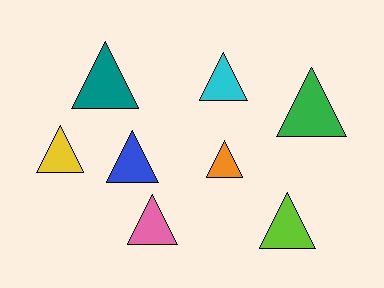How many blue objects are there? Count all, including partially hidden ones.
There is 1 blue object.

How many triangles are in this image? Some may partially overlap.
There are 8 triangles.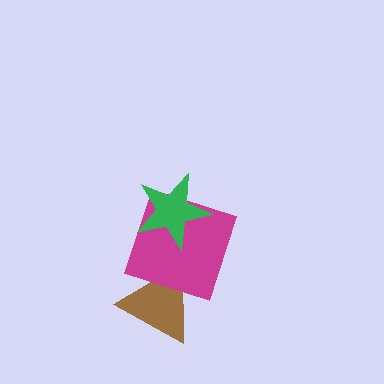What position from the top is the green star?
The green star is 1st from the top.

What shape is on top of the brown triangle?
The magenta square is on top of the brown triangle.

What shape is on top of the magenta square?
The green star is on top of the magenta square.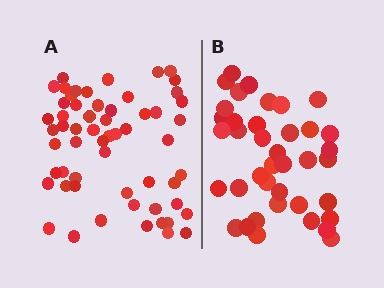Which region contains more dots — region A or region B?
Region A (the left region) has more dots.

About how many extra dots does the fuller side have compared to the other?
Region A has approximately 20 more dots than region B.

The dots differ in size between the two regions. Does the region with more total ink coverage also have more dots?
No. Region B has more total ink coverage because its dots are larger, but region A actually contains more individual dots. Total area can be misleading — the number of items is what matters here.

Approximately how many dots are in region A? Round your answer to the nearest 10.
About 60 dots. (The exact count is 58, which rounds to 60.)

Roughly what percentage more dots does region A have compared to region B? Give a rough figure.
About 50% more.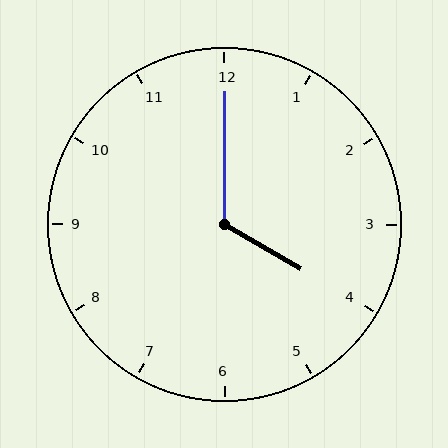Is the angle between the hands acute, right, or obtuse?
It is obtuse.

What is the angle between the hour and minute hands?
Approximately 120 degrees.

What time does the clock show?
4:00.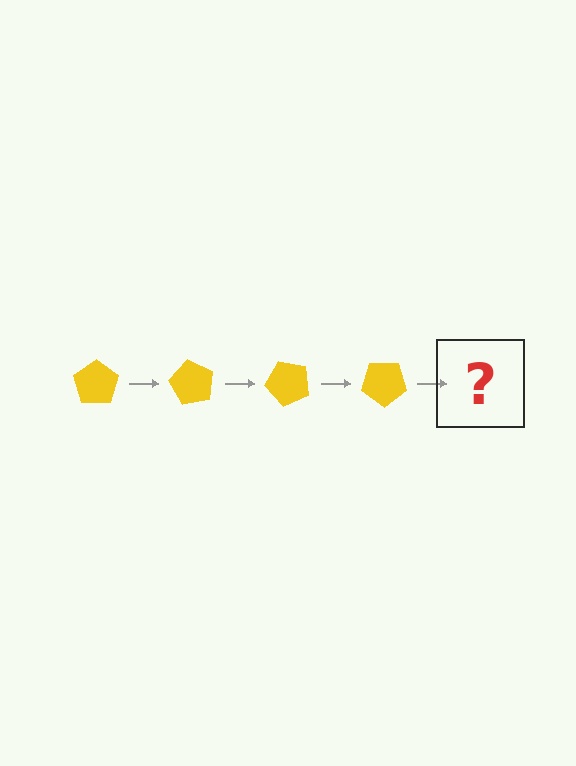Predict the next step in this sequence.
The next step is a yellow pentagon rotated 240 degrees.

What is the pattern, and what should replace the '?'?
The pattern is that the pentagon rotates 60 degrees each step. The '?' should be a yellow pentagon rotated 240 degrees.